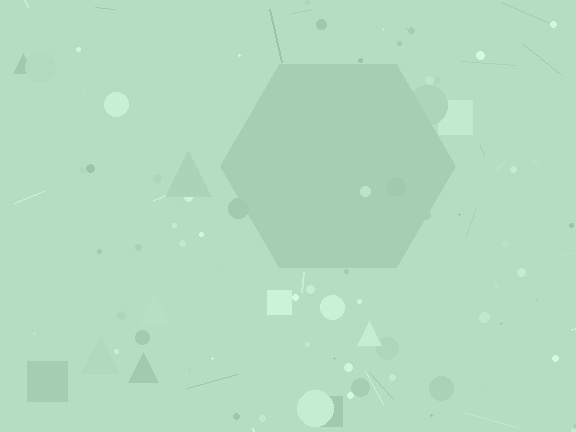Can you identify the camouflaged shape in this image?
The camouflaged shape is a hexagon.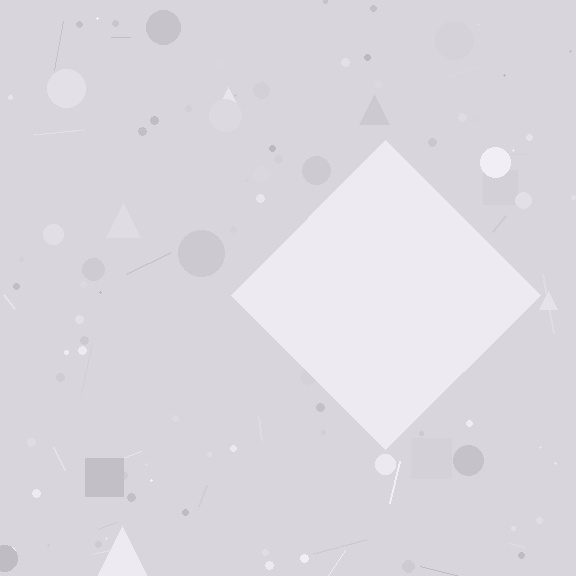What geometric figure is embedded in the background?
A diamond is embedded in the background.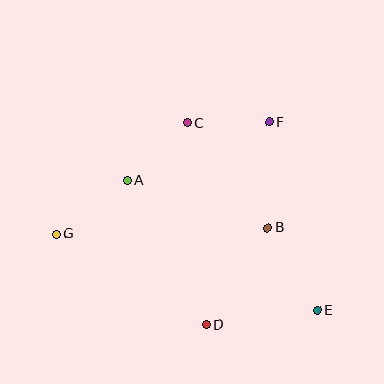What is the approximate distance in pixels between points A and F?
The distance between A and F is approximately 154 pixels.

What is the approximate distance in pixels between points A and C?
The distance between A and C is approximately 83 pixels.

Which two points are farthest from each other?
Points E and G are farthest from each other.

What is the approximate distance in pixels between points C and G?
The distance between C and G is approximately 171 pixels.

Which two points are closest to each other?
Points C and F are closest to each other.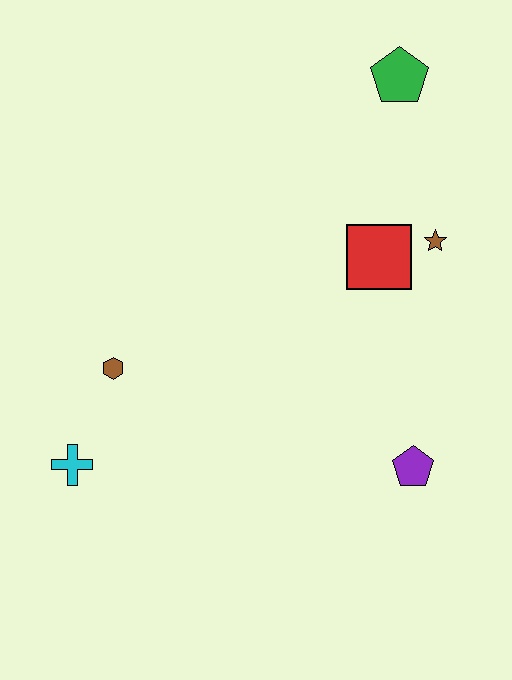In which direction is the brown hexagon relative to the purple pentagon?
The brown hexagon is to the left of the purple pentagon.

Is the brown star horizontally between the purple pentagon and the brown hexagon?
No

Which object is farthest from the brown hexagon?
The green pentagon is farthest from the brown hexagon.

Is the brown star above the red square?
Yes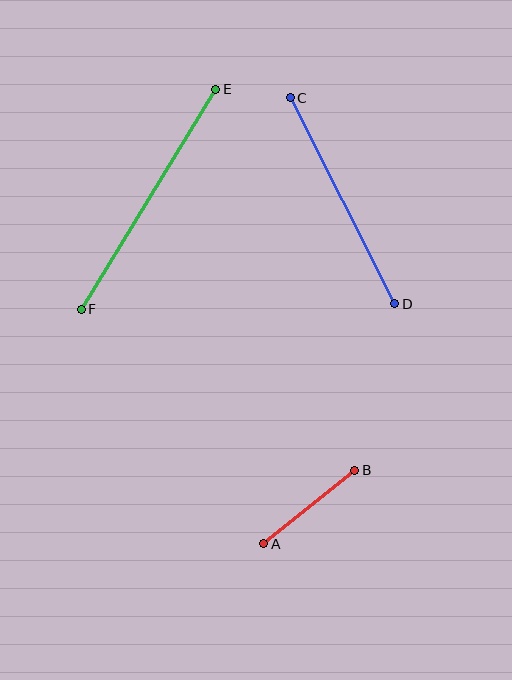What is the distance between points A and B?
The distance is approximately 117 pixels.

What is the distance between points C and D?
The distance is approximately 231 pixels.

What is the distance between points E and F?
The distance is approximately 258 pixels.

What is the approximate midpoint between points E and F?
The midpoint is at approximately (149, 199) pixels.